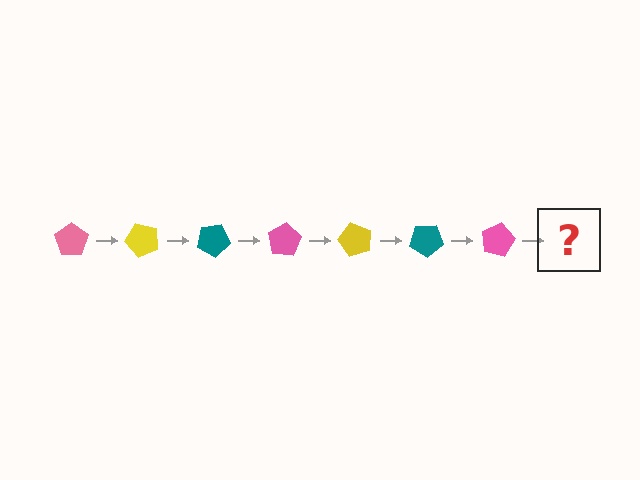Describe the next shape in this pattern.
It should be a yellow pentagon, rotated 350 degrees from the start.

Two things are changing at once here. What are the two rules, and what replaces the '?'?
The two rules are that it rotates 50 degrees each step and the color cycles through pink, yellow, and teal. The '?' should be a yellow pentagon, rotated 350 degrees from the start.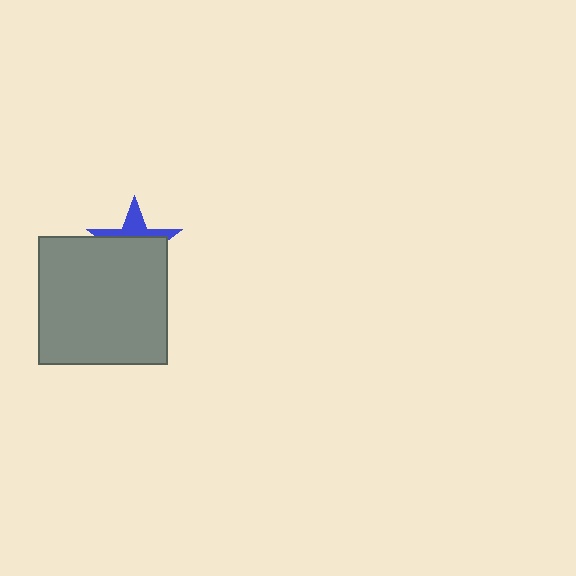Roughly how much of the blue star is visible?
A small part of it is visible (roughly 33%).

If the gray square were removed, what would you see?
You would see the complete blue star.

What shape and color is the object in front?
The object in front is a gray square.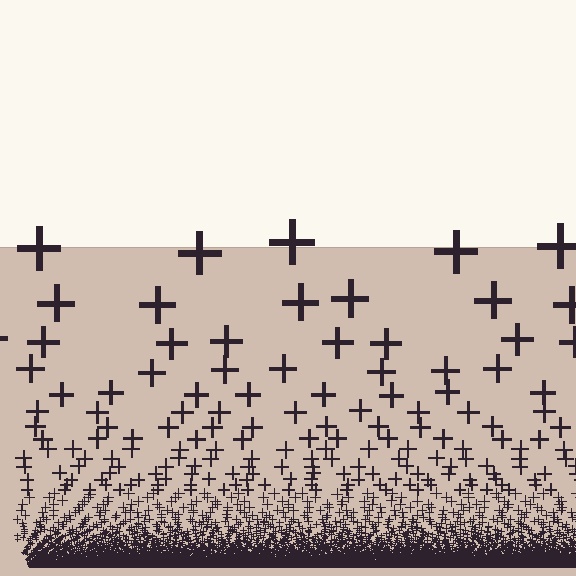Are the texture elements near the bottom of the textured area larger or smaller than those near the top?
Smaller. The gradient is inverted — elements near the bottom are smaller and denser.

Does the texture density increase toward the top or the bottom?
Density increases toward the bottom.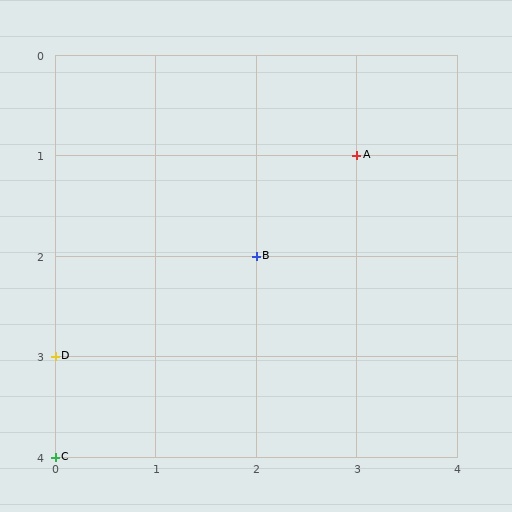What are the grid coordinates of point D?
Point D is at grid coordinates (0, 3).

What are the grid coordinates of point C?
Point C is at grid coordinates (0, 4).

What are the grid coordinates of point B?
Point B is at grid coordinates (2, 2).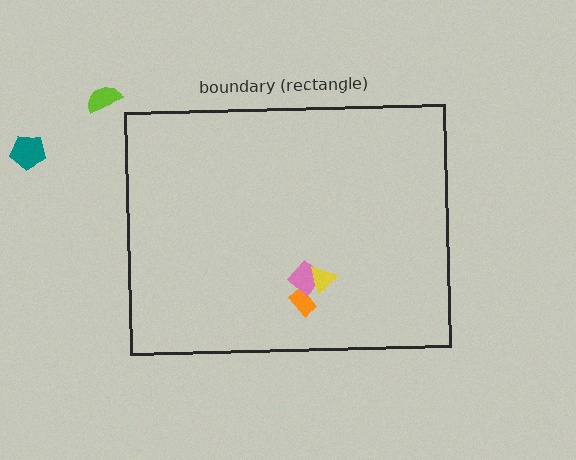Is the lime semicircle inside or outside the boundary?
Outside.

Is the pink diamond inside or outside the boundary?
Inside.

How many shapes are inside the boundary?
3 inside, 2 outside.